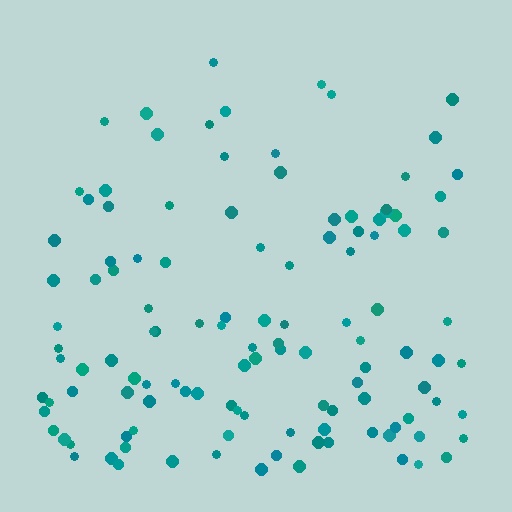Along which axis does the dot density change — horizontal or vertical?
Vertical.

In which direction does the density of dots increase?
From top to bottom, with the bottom side densest.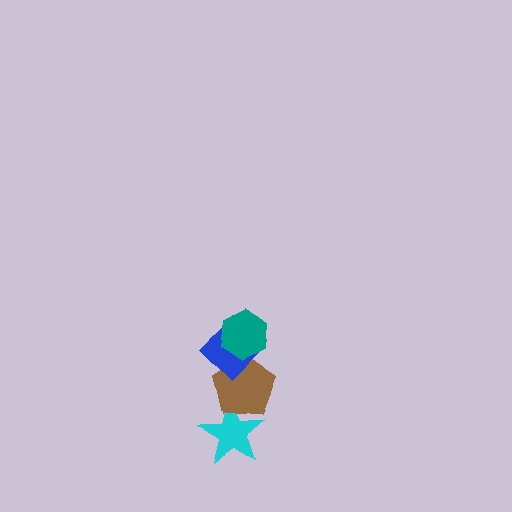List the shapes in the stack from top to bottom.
From top to bottom: the teal hexagon, the blue diamond, the brown pentagon, the cyan star.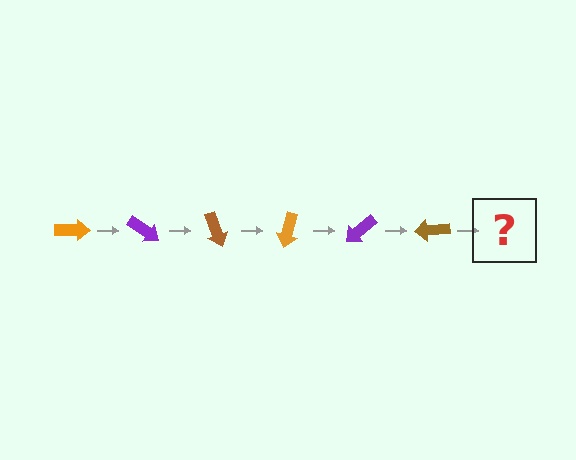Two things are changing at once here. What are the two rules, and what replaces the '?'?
The two rules are that it rotates 35 degrees each step and the color cycles through orange, purple, and brown. The '?' should be an orange arrow, rotated 210 degrees from the start.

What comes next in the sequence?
The next element should be an orange arrow, rotated 210 degrees from the start.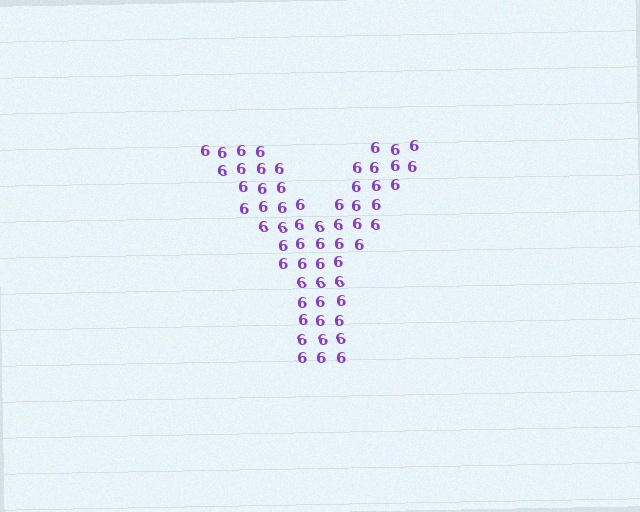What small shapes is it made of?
It is made of small digit 6's.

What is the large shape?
The large shape is the letter Y.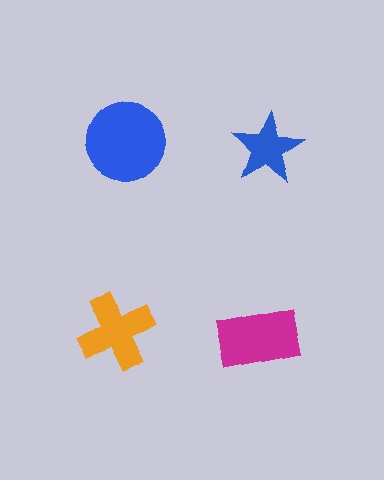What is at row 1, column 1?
A blue circle.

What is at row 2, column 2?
A magenta rectangle.